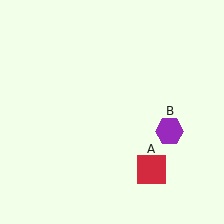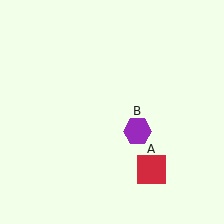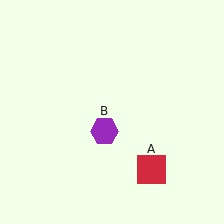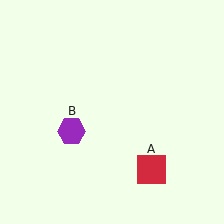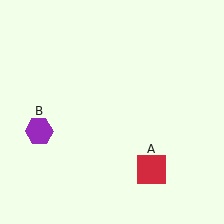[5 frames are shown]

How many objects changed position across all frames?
1 object changed position: purple hexagon (object B).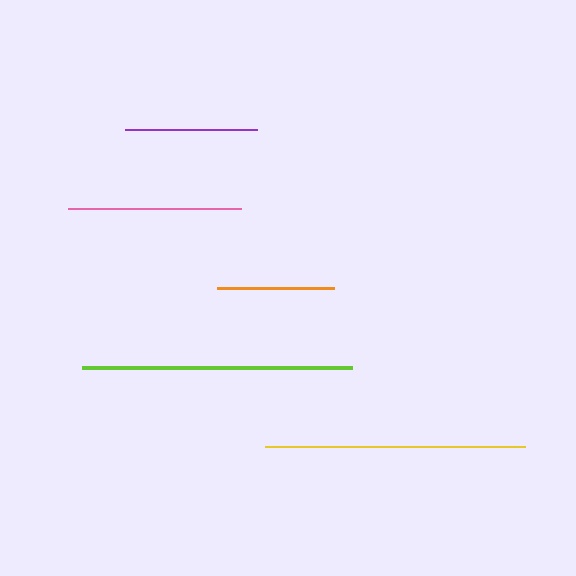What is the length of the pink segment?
The pink segment is approximately 173 pixels long.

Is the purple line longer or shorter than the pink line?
The pink line is longer than the purple line.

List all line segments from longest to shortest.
From longest to shortest: lime, yellow, pink, purple, orange.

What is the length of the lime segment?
The lime segment is approximately 270 pixels long.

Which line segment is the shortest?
The orange line is the shortest at approximately 117 pixels.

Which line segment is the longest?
The lime line is the longest at approximately 270 pixels.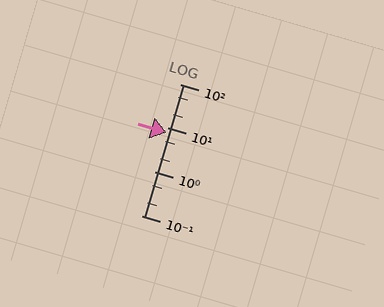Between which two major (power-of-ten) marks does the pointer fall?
The pointer is between 1 and 10.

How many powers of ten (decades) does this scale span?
The scale spans 3 decades, from 0.1 to 100.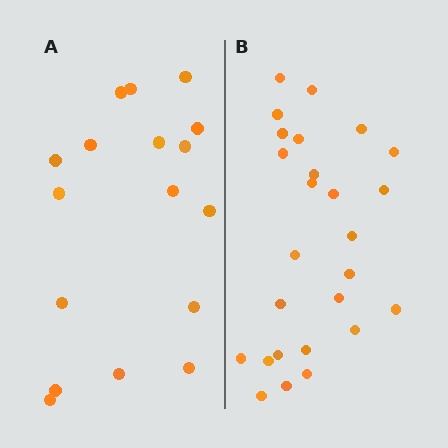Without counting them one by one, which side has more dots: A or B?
Region B (the right region) has more dots.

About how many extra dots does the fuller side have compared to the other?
Region B has roughly 8 or so more dots than region A.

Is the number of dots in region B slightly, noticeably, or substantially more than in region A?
Region B has substantially more. The ratio is roughly 1.5 to 1.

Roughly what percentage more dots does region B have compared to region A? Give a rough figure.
About 55% more.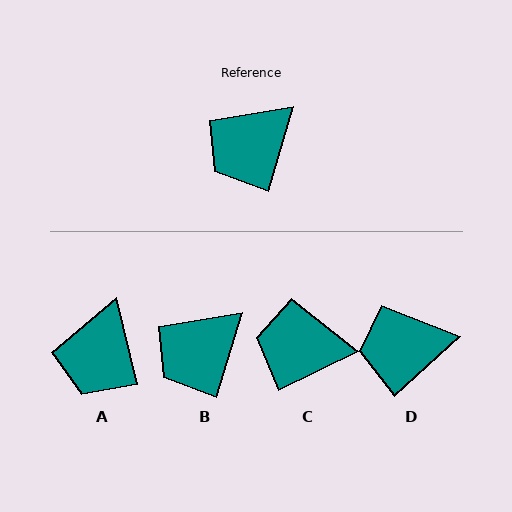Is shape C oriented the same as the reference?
No, it is off by about 47 degrees.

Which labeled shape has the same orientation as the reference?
B.